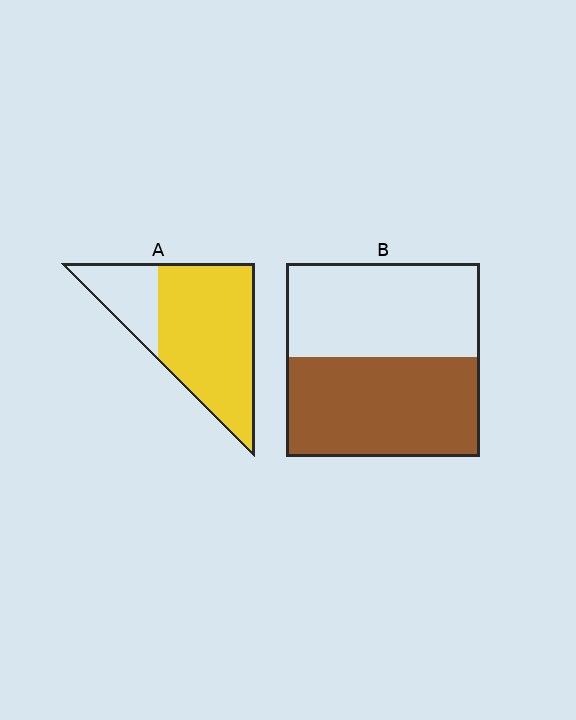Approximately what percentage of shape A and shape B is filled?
A is approximately 75% and B is approximately 50%.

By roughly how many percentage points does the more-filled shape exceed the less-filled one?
By roughly 25 percentage points (A over B).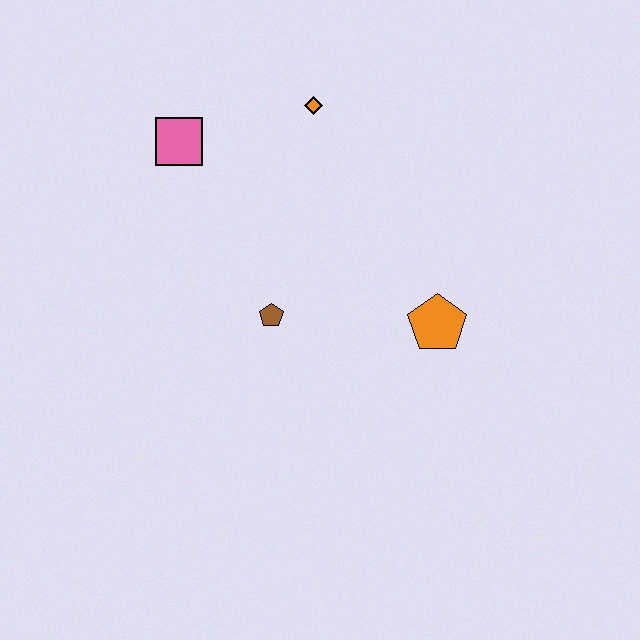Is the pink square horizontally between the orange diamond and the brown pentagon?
No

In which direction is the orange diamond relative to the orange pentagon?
The orange diamond is above the orange pentagon.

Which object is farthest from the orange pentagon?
The pink square is farthest from the orange pentagon.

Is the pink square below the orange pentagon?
No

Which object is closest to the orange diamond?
The pink square is closest to the orange diamond.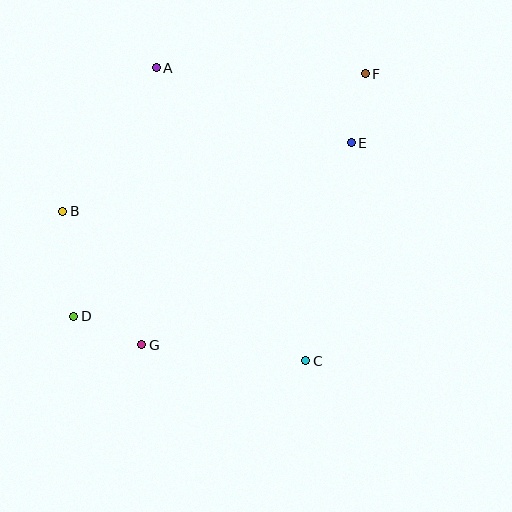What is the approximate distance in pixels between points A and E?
The distance between A and E is approximately 209 pixels.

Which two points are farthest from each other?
Points D and F are farthest from each other.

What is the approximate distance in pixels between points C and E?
The distance between C and E is approximately 223 pixels.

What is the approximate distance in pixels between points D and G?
The distance between D and G is approximately 74 pixels.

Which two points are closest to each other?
Points E and F are closest to each other.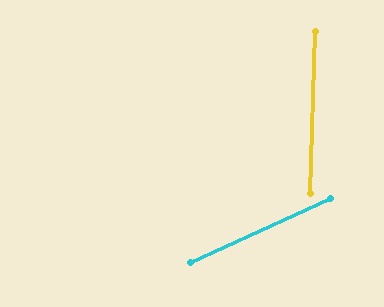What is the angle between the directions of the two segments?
Approximately 64 degrees.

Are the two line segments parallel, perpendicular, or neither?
Neither parallel nor perpendicular — they differ by about 64°.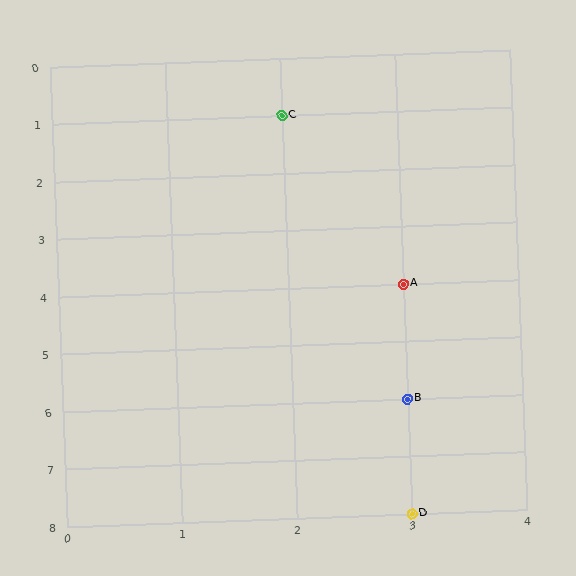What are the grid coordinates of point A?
Point A is at grid coordinates (3, 4).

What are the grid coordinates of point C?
Point C is at grid coordinates (2, 1).